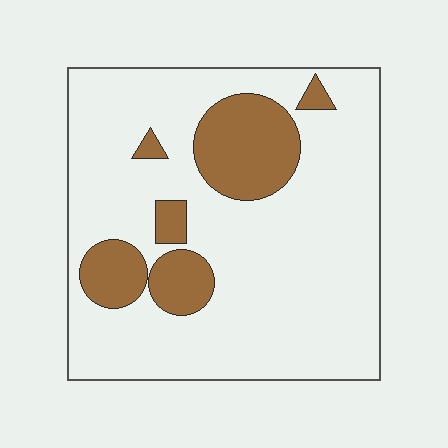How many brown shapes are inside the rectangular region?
6.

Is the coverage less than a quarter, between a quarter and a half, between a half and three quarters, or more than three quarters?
Less than a quarter.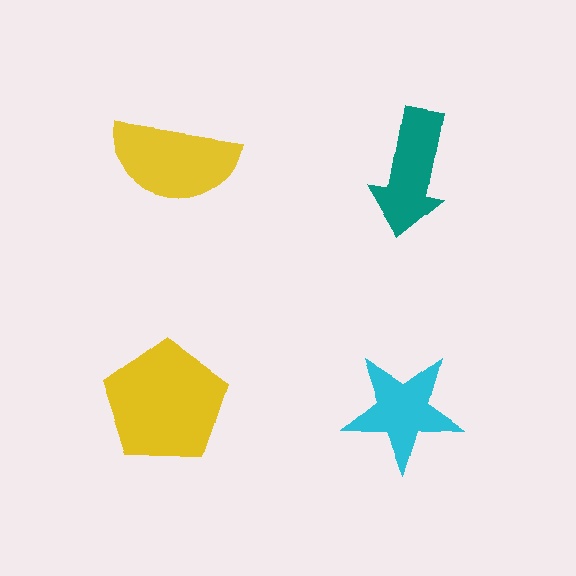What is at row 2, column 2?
A cyan star.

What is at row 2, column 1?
A yellow pentagon.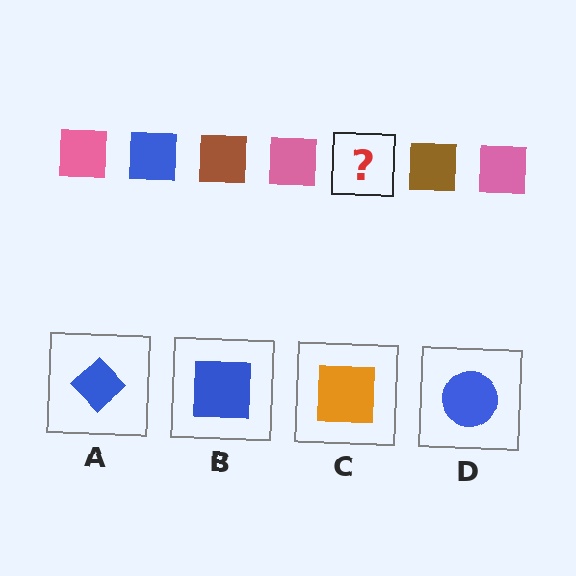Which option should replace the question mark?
Option B.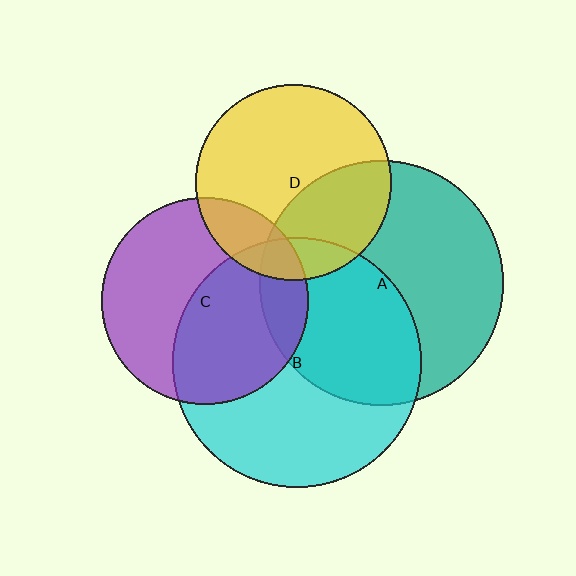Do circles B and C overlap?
Yes.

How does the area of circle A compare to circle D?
Approximately 1.6 times.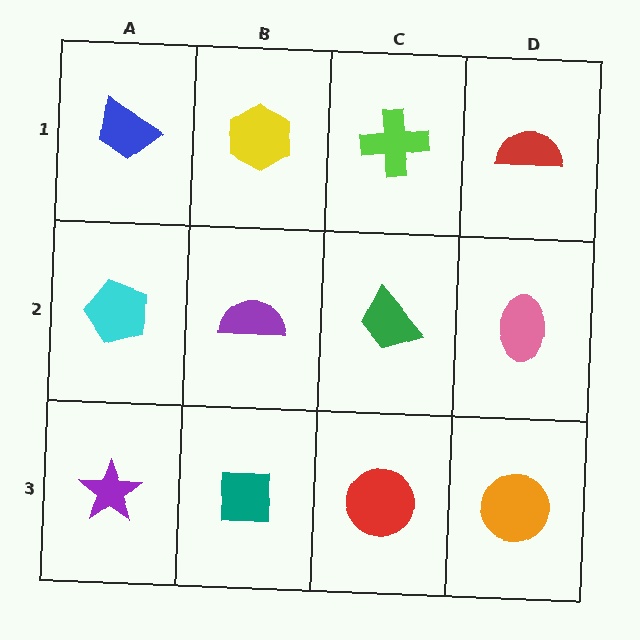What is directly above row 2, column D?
A red semicircle.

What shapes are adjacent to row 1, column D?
A pink ellipse (row 2, column D), a lime cross (row 1, column C).